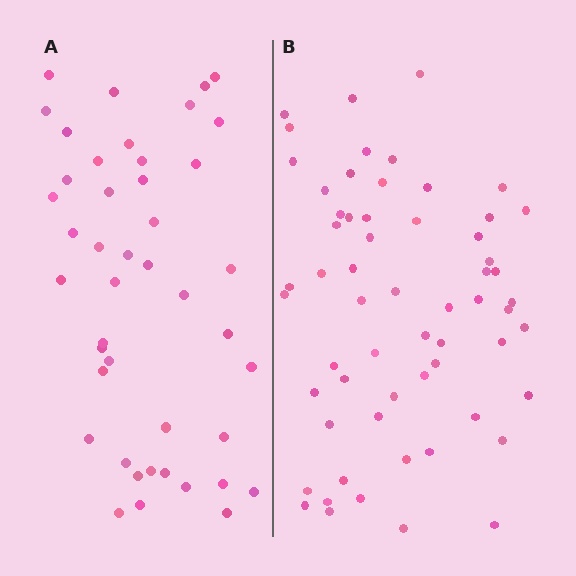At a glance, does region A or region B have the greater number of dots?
Region B (the right region) has more dots.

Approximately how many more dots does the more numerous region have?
Region B has approximately 15 more dots than region A.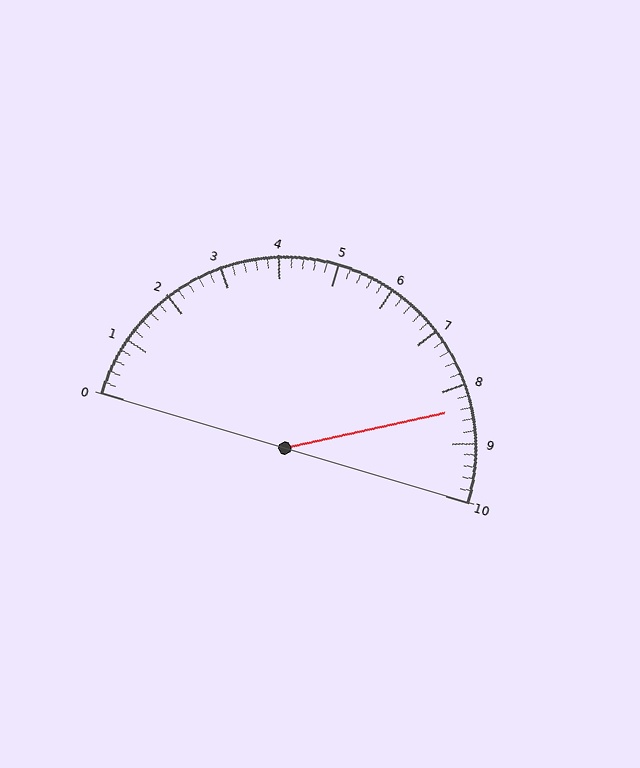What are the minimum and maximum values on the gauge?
The gauge ranges from 0 to 10.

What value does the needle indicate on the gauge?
The needle indicates approximately 8.4.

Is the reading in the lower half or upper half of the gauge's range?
The reading is in the upper half of the range (0 to 10).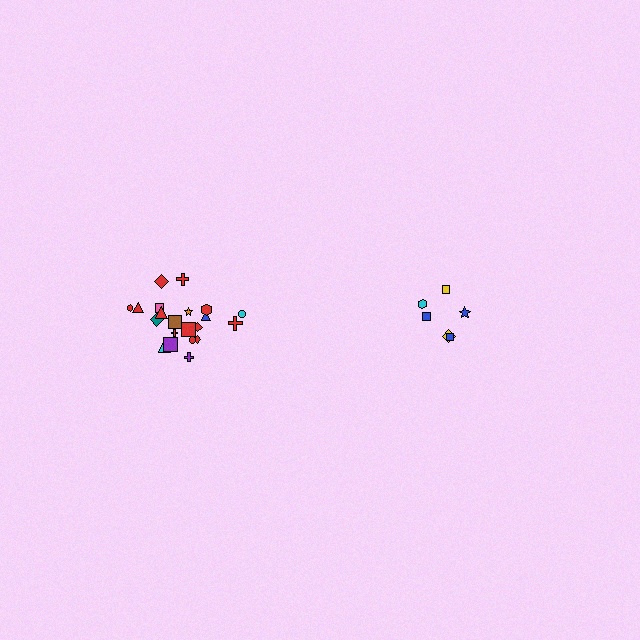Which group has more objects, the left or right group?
The left group.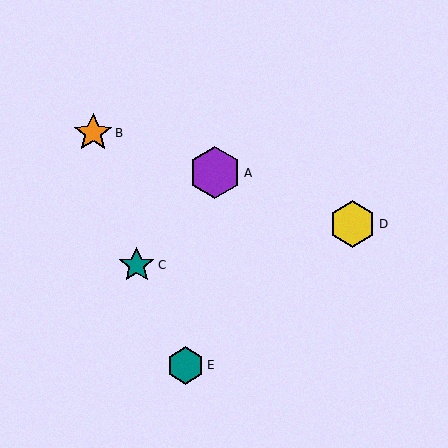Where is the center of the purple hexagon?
The center of the purple hexagon is at (215, 173).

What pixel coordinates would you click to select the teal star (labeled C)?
Click at (137, 265) to select the teal star C.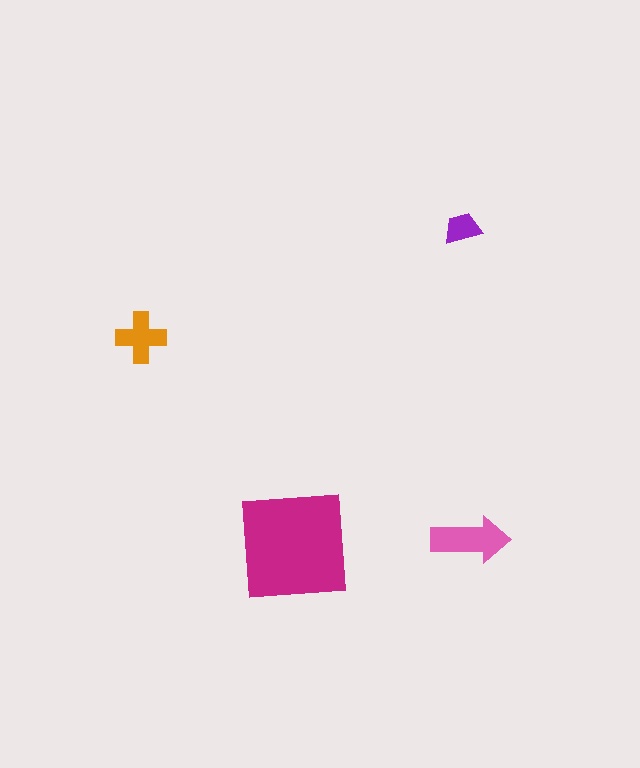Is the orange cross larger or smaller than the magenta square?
Smaller.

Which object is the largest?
The magenta square.